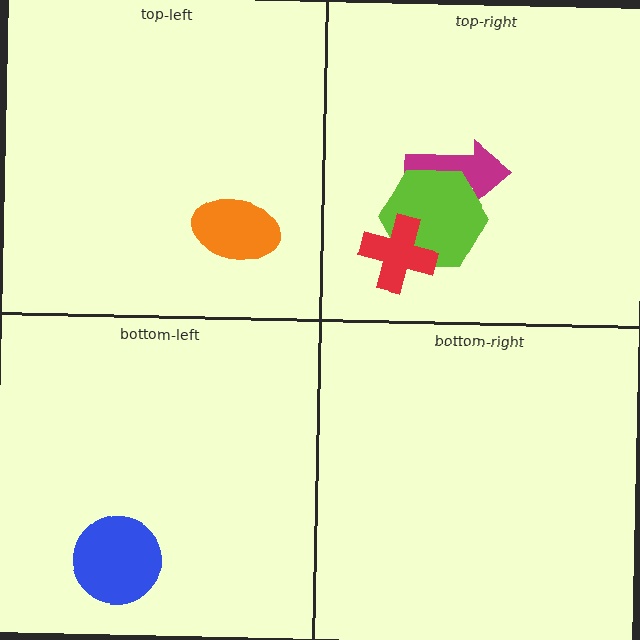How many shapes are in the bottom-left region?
1.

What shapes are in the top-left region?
The orange ellipse.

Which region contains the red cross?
The top-right region.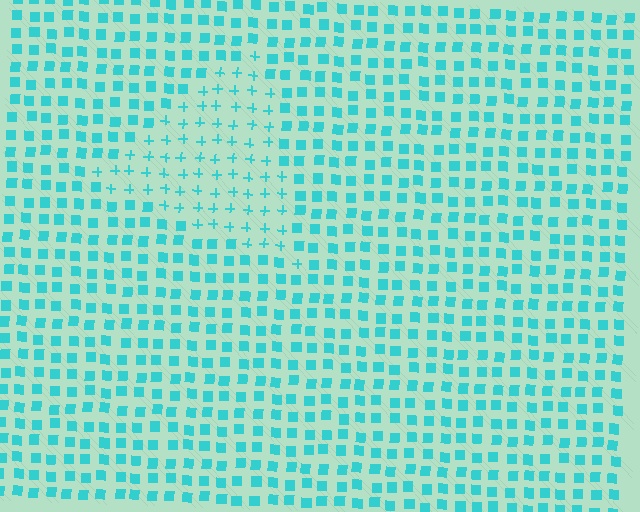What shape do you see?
I see a triangle.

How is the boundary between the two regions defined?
The boundary is defined by a change in element shape: plus signs inside vs. squares outside. All elements share the same color and spacing.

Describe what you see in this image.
The image is filled with small cyan elements arranged in a uniform grid. A triangle-shaped region contains plus signs, while the surrounding area contains squares. The boundary is defined purely by the change in element shape.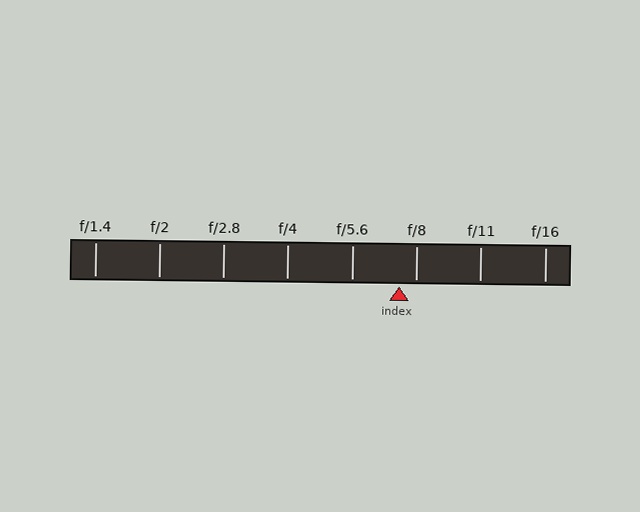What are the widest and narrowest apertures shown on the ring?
The widest aperture shown is f/1.4 and the narrowest is f/16.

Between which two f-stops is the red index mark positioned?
The index mark is between f/5.6 and f/8.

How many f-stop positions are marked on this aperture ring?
There are 8 f-stop positions marked.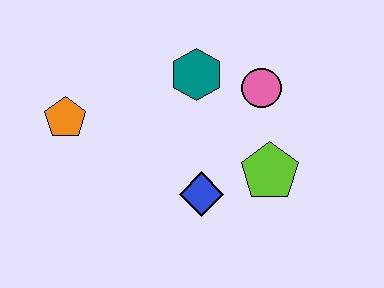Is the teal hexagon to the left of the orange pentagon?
No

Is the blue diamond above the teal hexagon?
No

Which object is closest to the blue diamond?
The lime pentagon is closest to the blue diamond.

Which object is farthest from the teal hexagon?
The orange pentagon is farthest from the teal hexagon.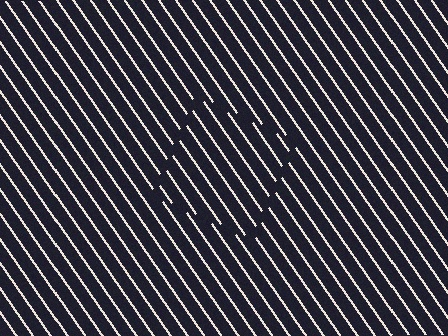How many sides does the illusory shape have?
4 sides — the line-ends trace a square.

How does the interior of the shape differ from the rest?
The interior of the shape contains the same grating, shifted by half a period — the contour is defined by the phase discontinuity where line-ends from the inner and outer gratings abut.